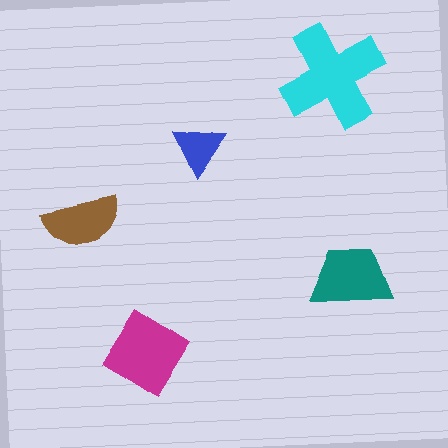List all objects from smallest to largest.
The blue triangle, the brown semicircle, the teal trapezoid, the magenta diamond, the cyan cross.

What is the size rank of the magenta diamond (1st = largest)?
2nd.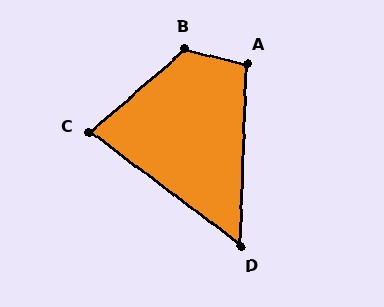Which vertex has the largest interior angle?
B, at approximately 125 degrees.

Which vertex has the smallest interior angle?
D, at approximately 55 degrees.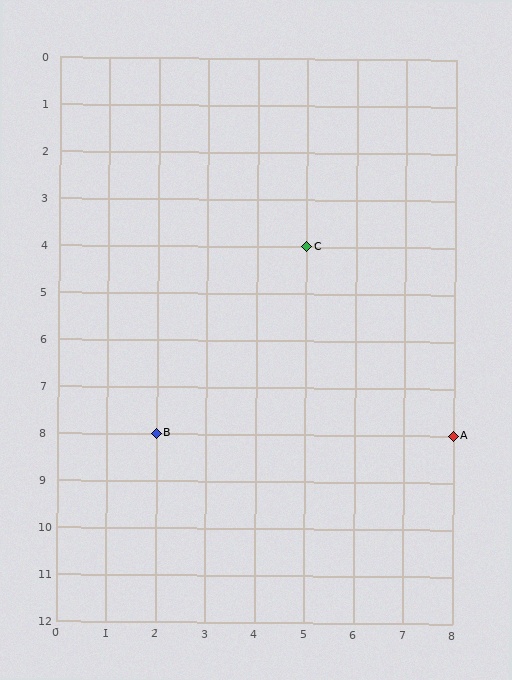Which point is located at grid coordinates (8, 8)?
Point A is at (8, 8).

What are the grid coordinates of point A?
Point A is at grid coordinates (8, 8).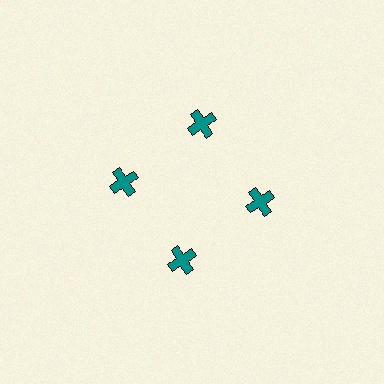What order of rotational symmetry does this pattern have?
This pattern has 4-fold rotational symmetry.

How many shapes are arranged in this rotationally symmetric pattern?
There are 4 shapes, arranged in 4 groups of 1.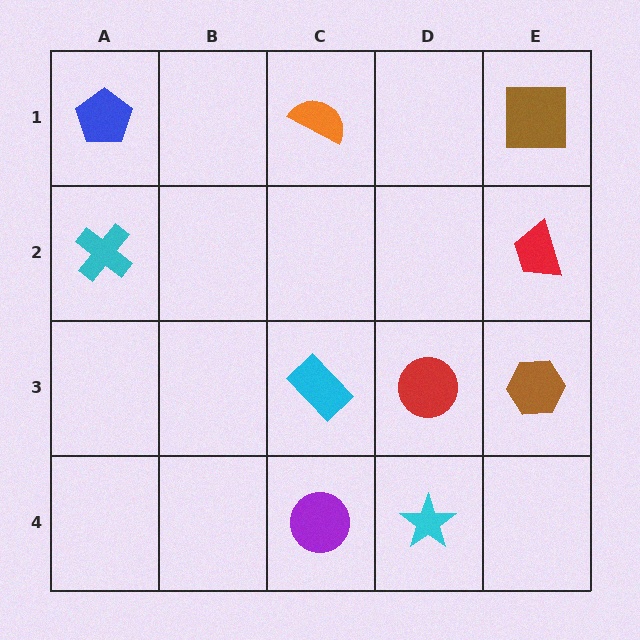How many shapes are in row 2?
2 shapes.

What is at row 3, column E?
A brown hexagon.